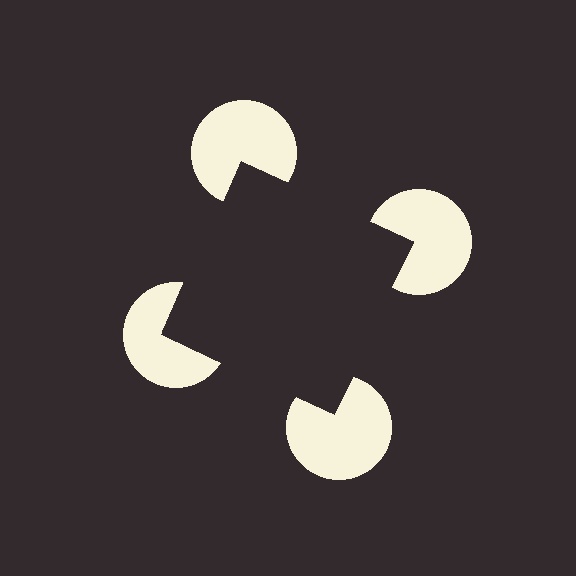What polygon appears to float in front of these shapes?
An illusory square — its edges are inferred from the aligned wedge cuts in the pac-man discs, not physically drawn.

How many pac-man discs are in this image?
There are 4 — one at each vertex of the illusory square.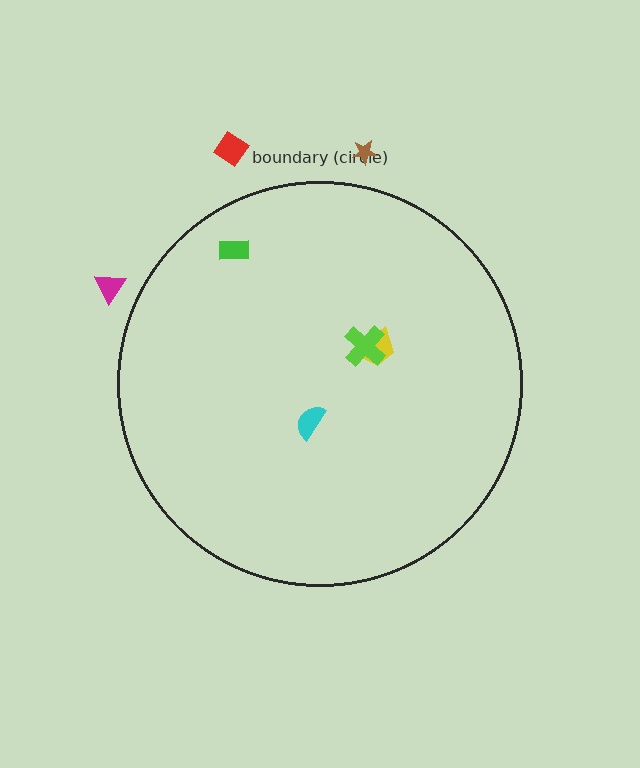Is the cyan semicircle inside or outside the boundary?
Inside.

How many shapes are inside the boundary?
4 inside, 3 outside.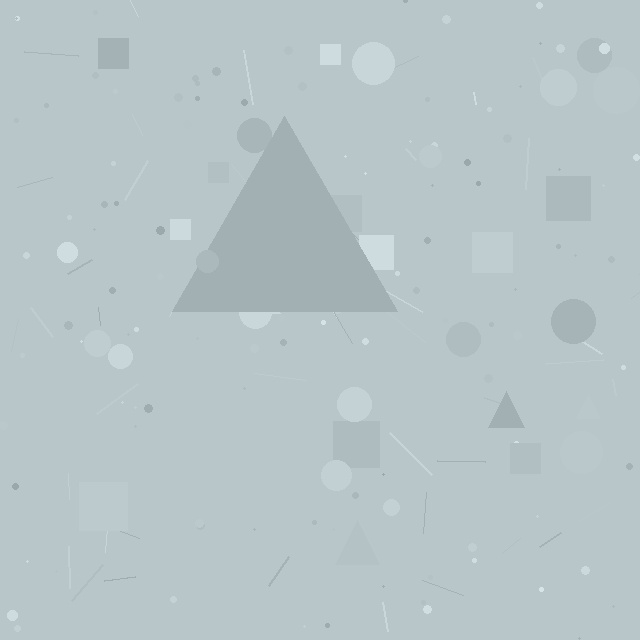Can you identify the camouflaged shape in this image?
The camouflaged shape is a triangle.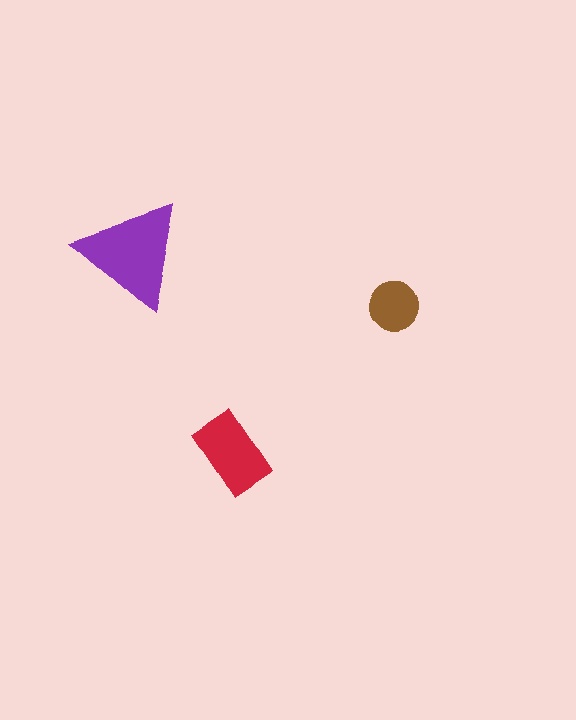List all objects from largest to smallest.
The purple triangle, the red rectangle, the brown circle.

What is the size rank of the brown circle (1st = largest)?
3rd.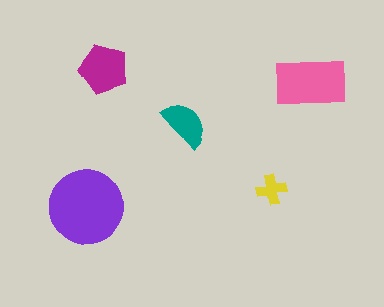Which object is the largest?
The purple circle.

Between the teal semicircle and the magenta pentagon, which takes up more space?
The magenta pentagon.